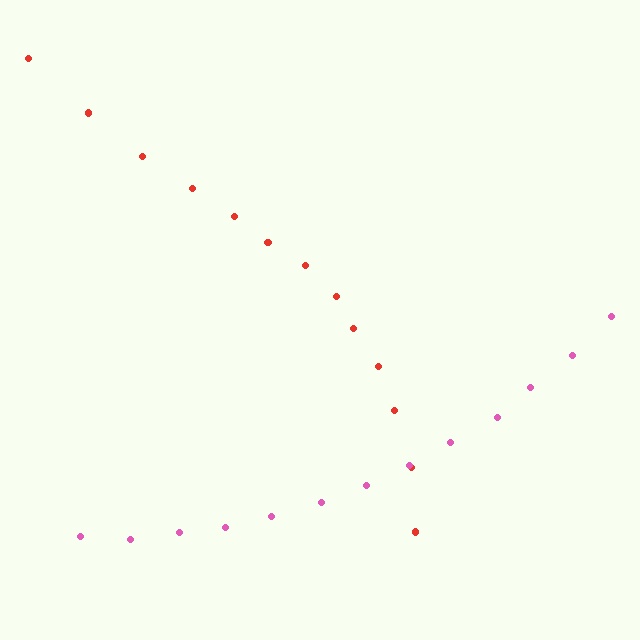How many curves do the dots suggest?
There are 2 distinct paths.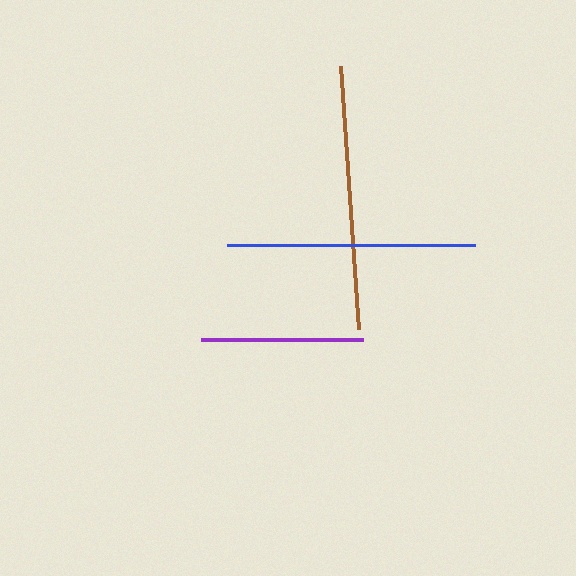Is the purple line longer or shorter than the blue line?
The blue line is longer than the purple line.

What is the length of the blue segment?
The blue segment is approximately 248 pixels long.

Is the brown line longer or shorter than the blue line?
The brown line is longer than the blue line.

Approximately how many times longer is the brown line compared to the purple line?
The brown line is approximately 1.6 times the length of the purple line.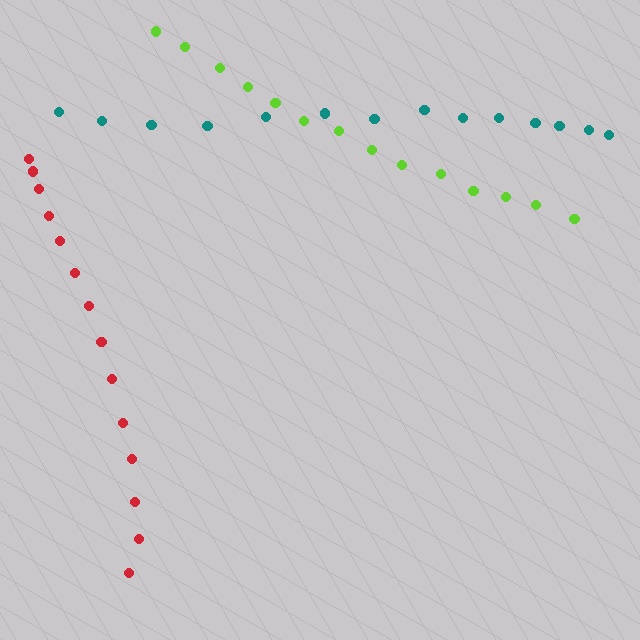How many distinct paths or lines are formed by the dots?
There are 3 distinct paths.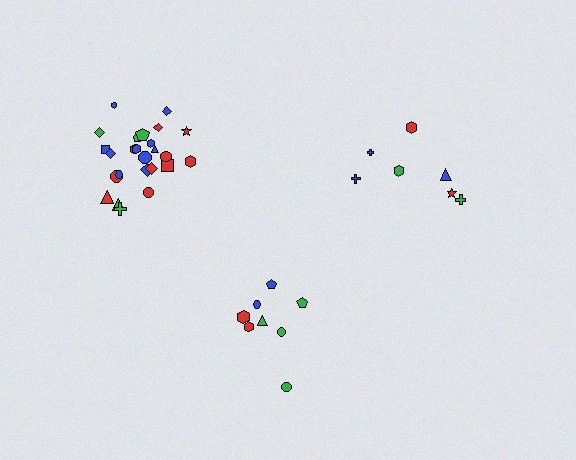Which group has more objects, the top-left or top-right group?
The top-left group.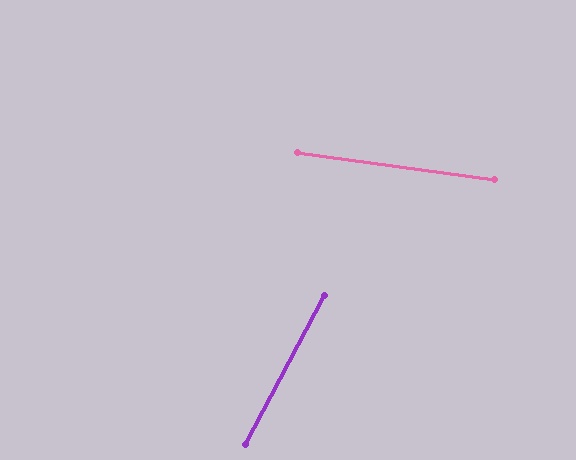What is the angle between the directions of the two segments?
Approximately 70 degrees.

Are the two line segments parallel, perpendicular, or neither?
Neither parallel nor perpendicular — they differ by about 70°.